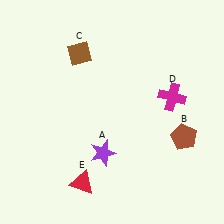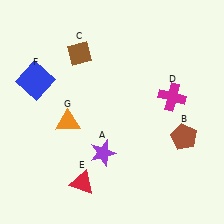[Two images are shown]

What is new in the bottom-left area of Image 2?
An orange triangle (G) was added in the bottom-left area of Image 2.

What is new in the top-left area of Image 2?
A blue square (F) was added in the top-left area of Image 2.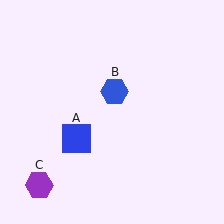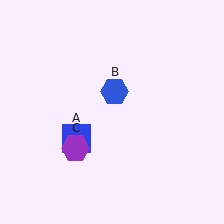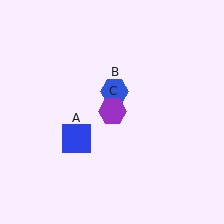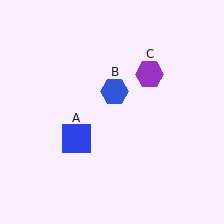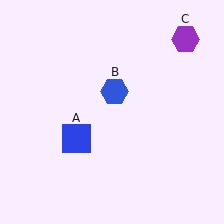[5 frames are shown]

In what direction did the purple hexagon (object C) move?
The purple hexagon (object C) moved up and to the right.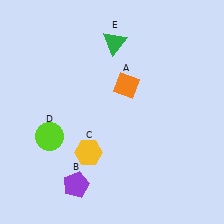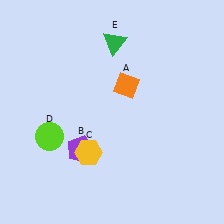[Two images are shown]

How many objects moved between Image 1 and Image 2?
1 object moved between the two images.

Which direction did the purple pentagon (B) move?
The purple pentagon (B) moved up.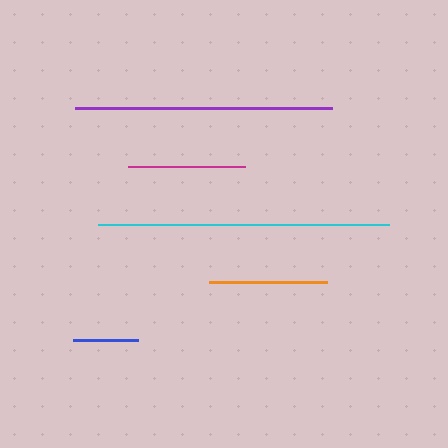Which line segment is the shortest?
The blue line is the shortest at approximately 65 pixels.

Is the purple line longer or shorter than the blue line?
The purple line is longer than the blue line.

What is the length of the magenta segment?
The magenta segment is approximately 117 pixels long.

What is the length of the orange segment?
The orange segment is approximately 119 pixels long.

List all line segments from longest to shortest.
From longest to shortest: cyan, purple, orange, magenta, blue.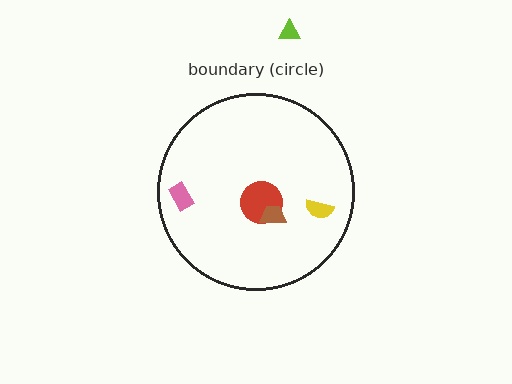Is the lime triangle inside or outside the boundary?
Outside.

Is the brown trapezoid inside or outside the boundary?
Inside.